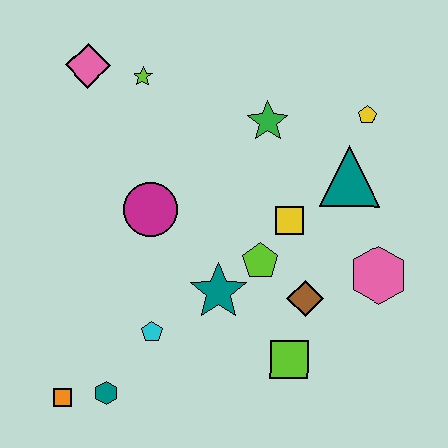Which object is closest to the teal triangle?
The yellow pentagon is closest to the teal triangle.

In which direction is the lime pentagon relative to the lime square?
The lime pentagon is above the lime square.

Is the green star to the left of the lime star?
No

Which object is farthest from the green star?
The orange square is farthest from the green star.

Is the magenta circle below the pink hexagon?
No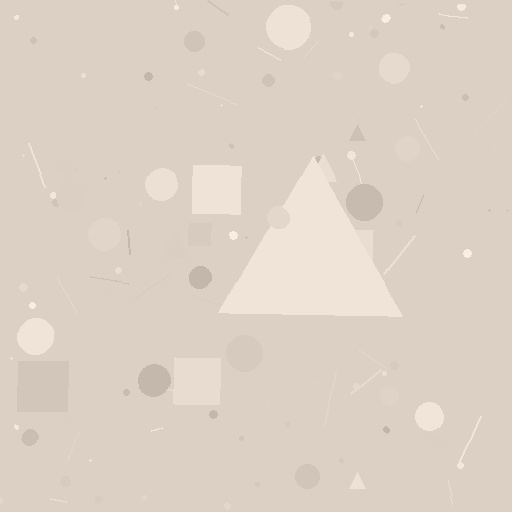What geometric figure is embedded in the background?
A triangle is embedded in the background.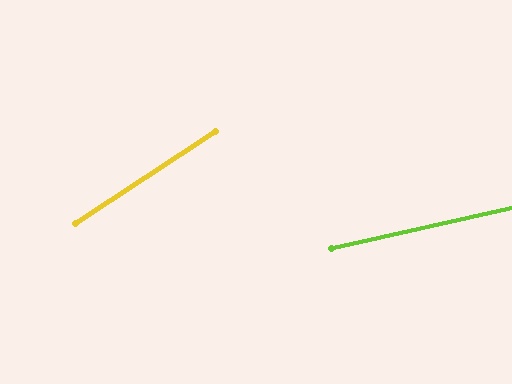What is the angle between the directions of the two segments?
Approximately 21 degrees.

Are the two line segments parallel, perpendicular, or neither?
Neither parallel nor perpendicular — they differ by about 21°.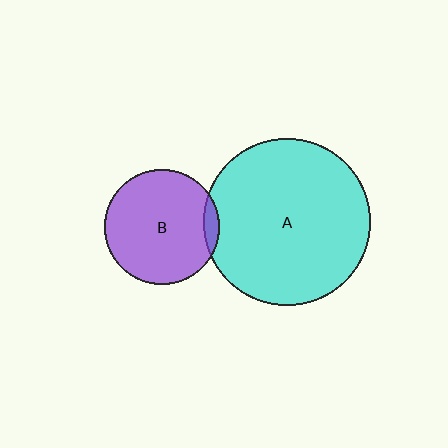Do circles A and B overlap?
Yes.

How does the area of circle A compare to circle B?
Approximately 2.1 times.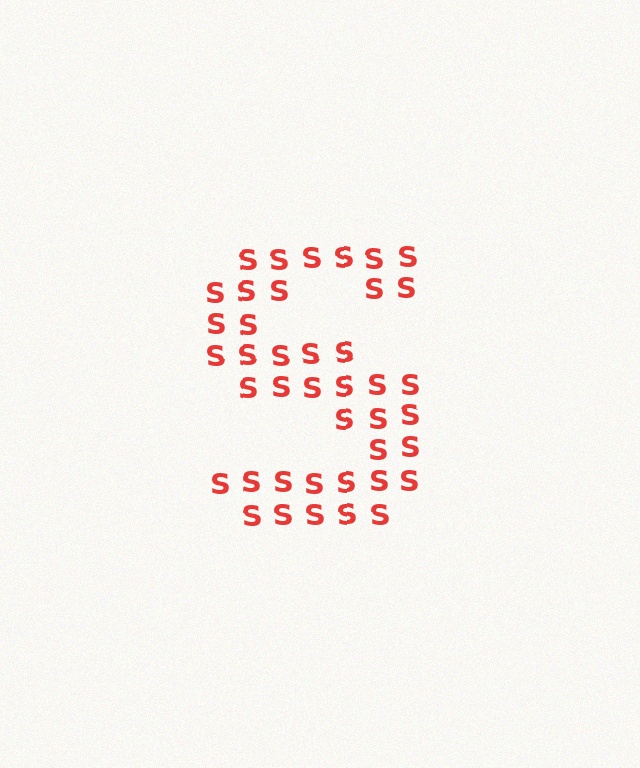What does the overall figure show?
The overall figure shows the letter S.